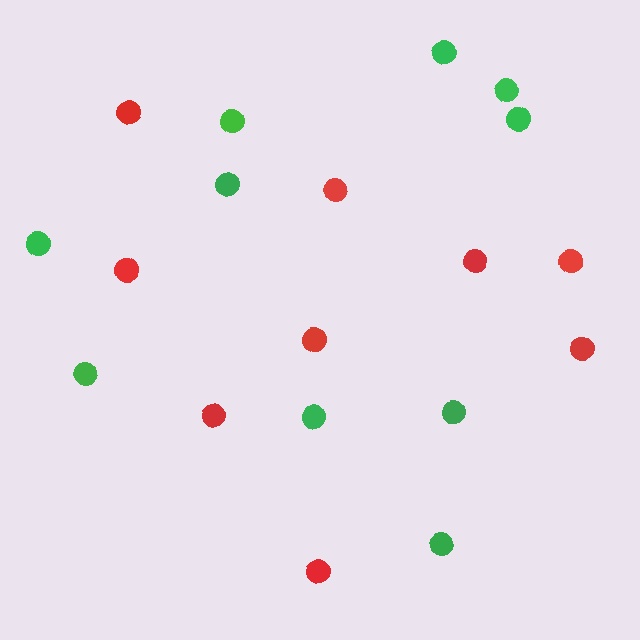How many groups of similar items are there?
There are 2 groups: one group of red circles (9) and one group of green circles (10).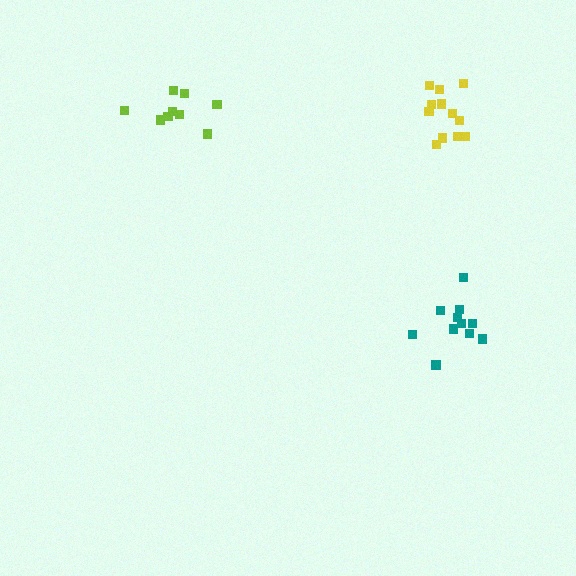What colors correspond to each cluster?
The clusters are colored: teal, yellow, lime.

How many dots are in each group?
Group 1: 11 dots, Group 2: 13 dots, Group 3: 9 dots (33 total).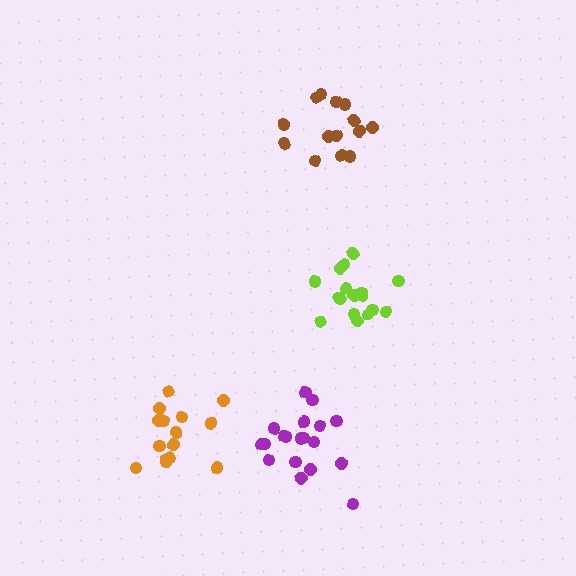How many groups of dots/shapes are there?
There are 4 groups.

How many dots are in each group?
Group 1: 19 dots, Group 2: 15 dots, Group 3: 14 dots, Group 4: 17 dots (65 total).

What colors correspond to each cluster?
The clusters are colored: purple, orange, brown, lime.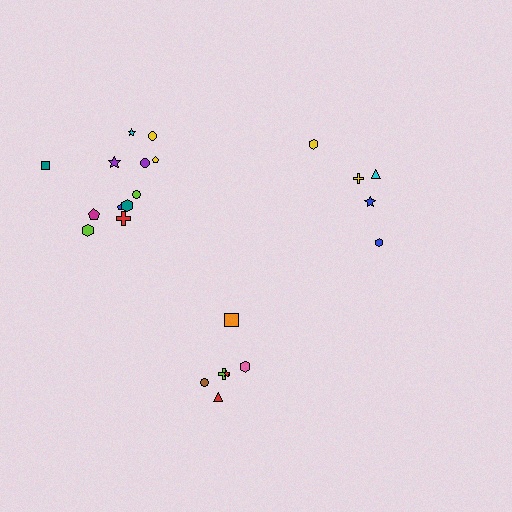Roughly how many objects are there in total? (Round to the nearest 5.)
Roughly 25 objects in total.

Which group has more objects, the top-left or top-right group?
The top-left group.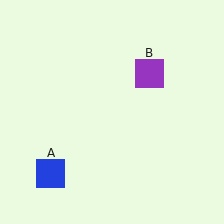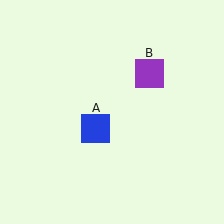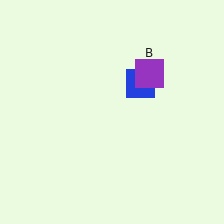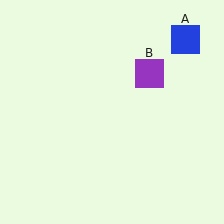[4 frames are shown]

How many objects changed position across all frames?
1 object changed position: blue square (object A).